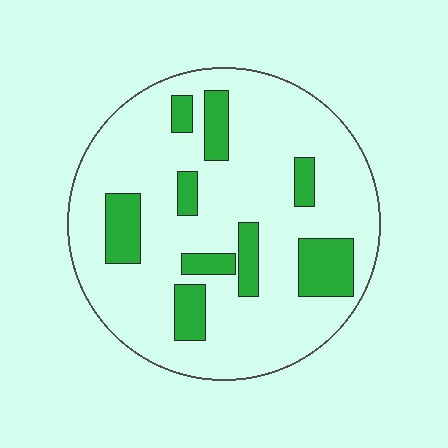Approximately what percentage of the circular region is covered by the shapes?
Approximately 20%.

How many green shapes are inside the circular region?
9.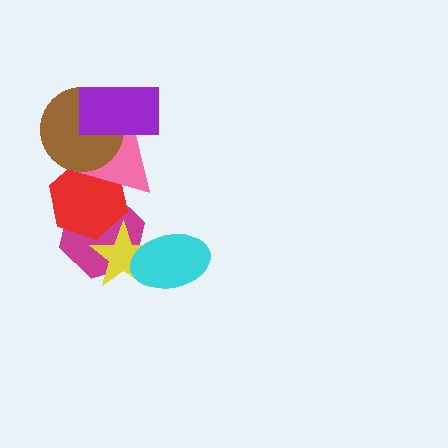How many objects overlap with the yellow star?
3 objects overlap with the yellow star.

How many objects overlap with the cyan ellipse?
2 objects overlap with the cyan ellipse.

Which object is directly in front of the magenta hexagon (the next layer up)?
The red hexagon is directly in front of the magenta hexagon.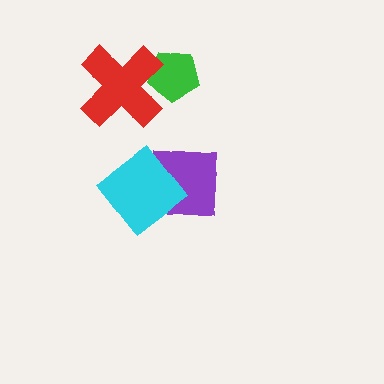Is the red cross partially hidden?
No, no other shape covers it.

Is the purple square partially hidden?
Yes, it is partially covered by another shape.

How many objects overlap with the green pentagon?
1 object overlaps with the green pentagon.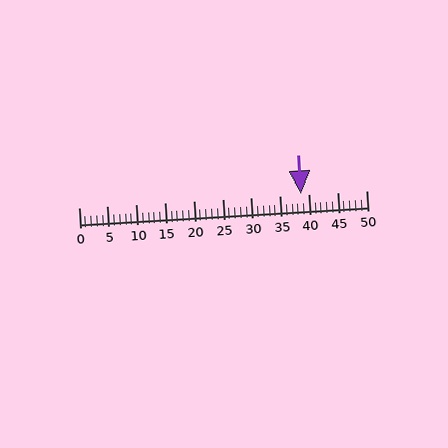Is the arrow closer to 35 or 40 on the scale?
The arrow is closer to 40.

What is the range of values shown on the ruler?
The ruler shows values from 0 to 50.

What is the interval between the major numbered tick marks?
The major tick marks are spaced 5 units apart.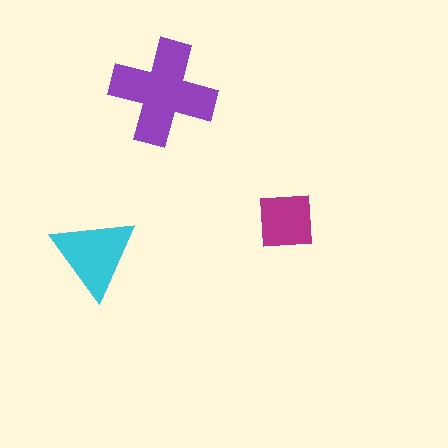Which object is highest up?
The purple cross is topmost.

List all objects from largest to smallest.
The purple cross, the cyan triangle, the magenta square.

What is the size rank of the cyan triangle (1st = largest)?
2nd.